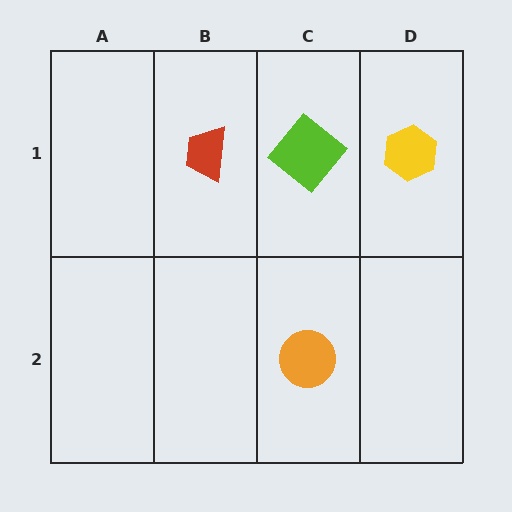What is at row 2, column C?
An orange circle.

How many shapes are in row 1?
3 shapes.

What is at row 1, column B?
A red trapezoid.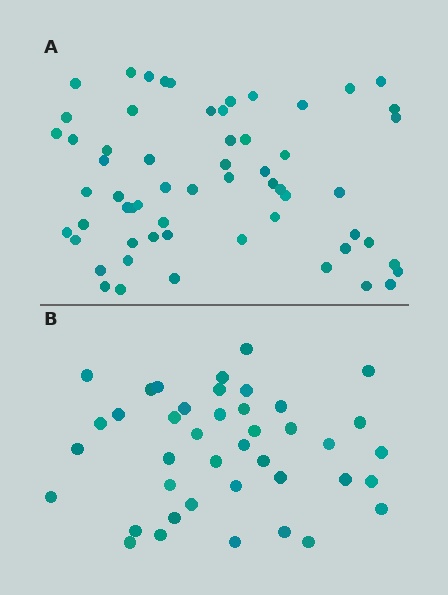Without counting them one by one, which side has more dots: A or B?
Region A (the top region) has more dots.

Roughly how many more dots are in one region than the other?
Region A has approximately 20 more dots than region B.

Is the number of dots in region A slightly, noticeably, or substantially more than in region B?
Region A has substantially more. The ratio is roughly 1.5 to 1.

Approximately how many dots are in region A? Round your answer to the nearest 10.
About 60 dots.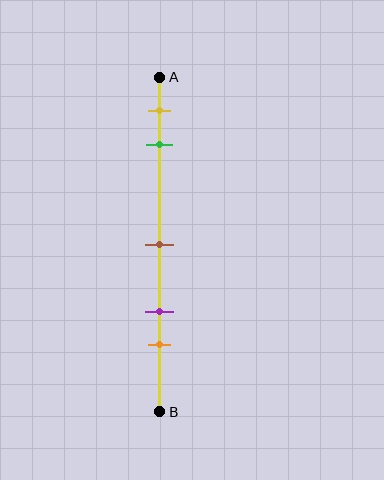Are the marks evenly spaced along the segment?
No, the marks are not evenly spaced.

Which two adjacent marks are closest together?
The yellow and green marks are the closest adjacent pair.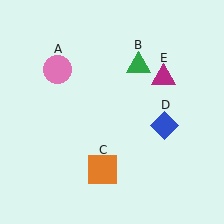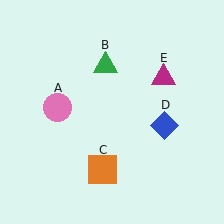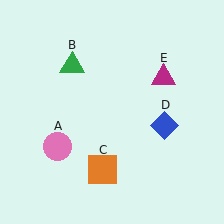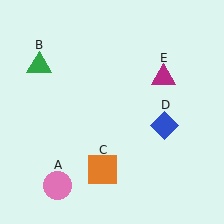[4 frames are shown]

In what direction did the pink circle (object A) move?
The pink circle (object A) moved down.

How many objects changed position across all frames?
2 objects changed position: pink circle (object A), green triangle (object B).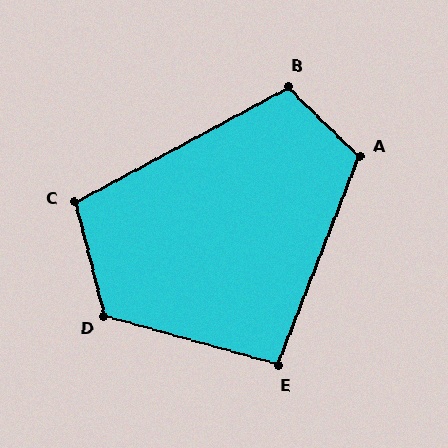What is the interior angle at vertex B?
Approximately 107 degrees (obtuse).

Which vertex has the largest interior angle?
D, at approximately 120 degrees.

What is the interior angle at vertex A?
Approximately 113 degrees (obtuse).